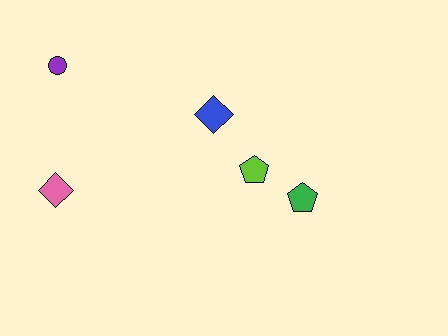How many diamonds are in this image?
There are 2 diamonds.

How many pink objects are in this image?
There is 1 pink object.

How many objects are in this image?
There are 5 objects.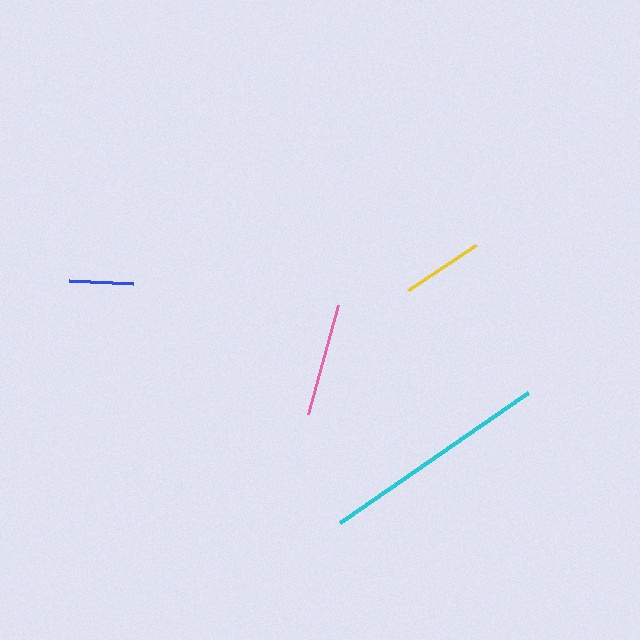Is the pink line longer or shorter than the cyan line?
The cyan line is longer than the pink line.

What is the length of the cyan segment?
The cyan segment is approximately 228 pixels long.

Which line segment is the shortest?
The blue line is the shortest at approximately 64 pixels.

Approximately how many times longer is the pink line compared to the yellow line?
The pink line is approximately 1.4 times the length of the yellow line.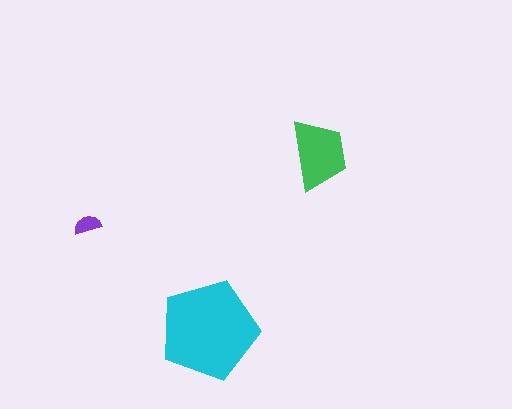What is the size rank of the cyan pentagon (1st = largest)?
1st.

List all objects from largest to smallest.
The cyan pentagon, the green trapezoid, the purple semicircle.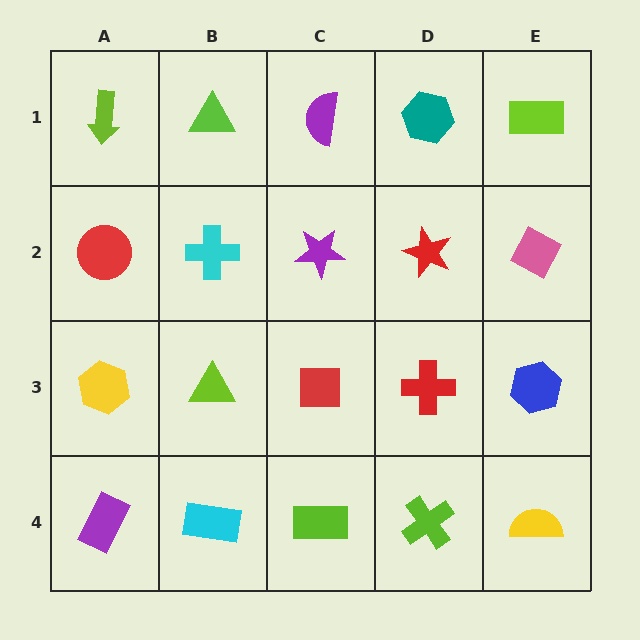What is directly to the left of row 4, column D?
A lime rectangle.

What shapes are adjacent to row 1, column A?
A red circle (row 2, column A), a lime triangle (row 1, column B).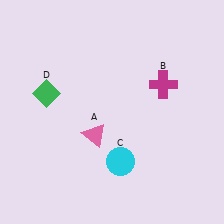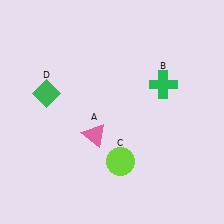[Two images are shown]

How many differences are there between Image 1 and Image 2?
There are 2 differences between the two images.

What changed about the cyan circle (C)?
In Image 1, C is cyan. In Image 2, it changed to lime.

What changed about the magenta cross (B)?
In Image 1, B is magenta. In Image 2, it changed to green.